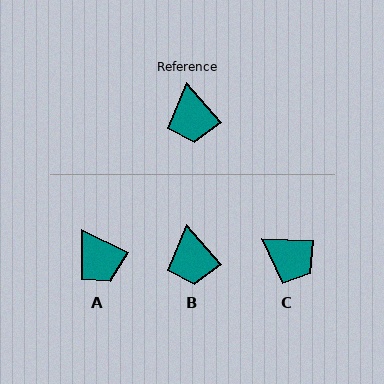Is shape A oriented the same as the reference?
No, it is off by about 23 degrees.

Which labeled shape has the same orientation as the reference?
B.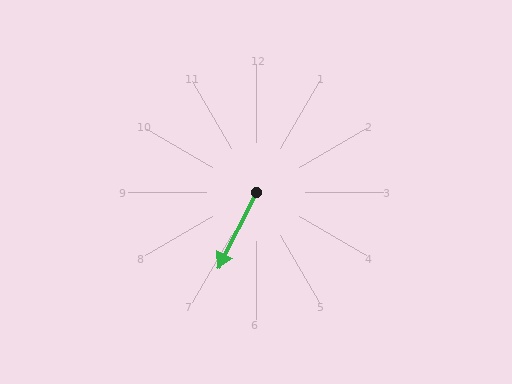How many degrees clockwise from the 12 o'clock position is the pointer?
Approximately 207 degrees.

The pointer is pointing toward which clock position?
Roughly 7 o'clock.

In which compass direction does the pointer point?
Southwest.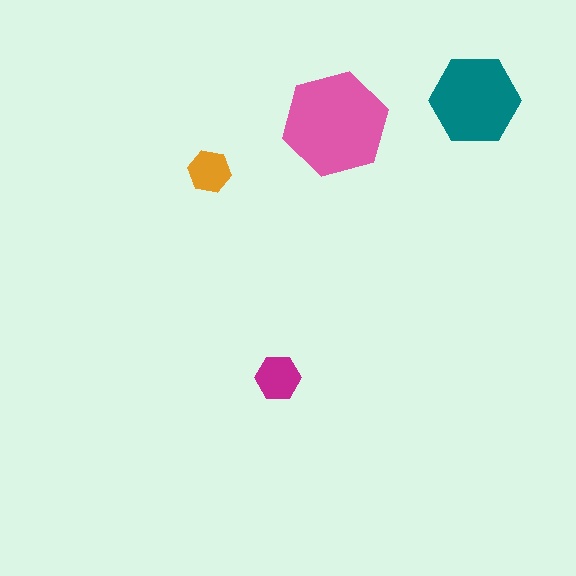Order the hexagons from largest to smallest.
the pink one, the teal one, the magenta one, the orange one.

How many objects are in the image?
There are 4 objects in the image.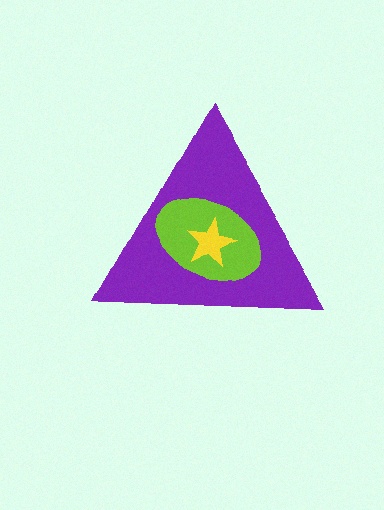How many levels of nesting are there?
3.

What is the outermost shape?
The purple triangle.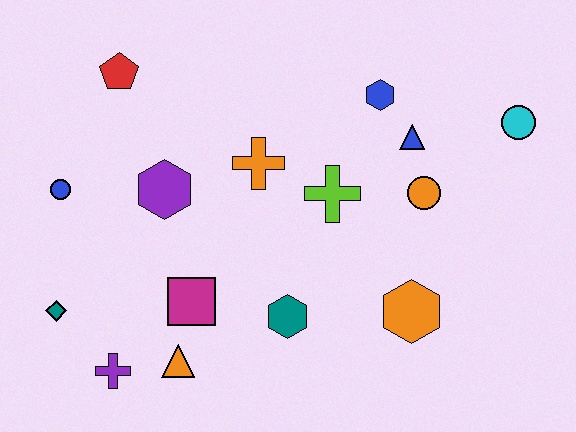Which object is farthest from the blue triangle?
The teal diamond is farthest from the blue triangle.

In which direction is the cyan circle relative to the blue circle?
The cyan circle is to the right of the blue circle.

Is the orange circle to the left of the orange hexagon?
No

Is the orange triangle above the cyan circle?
No